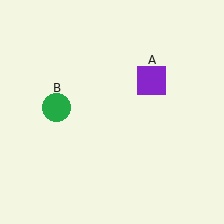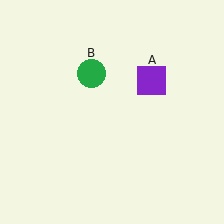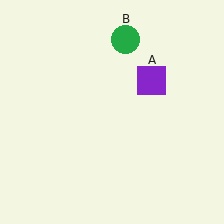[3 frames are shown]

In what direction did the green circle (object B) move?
The green circle (object B) moved up and to the right.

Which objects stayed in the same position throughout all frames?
Purple square (object A) remained stationary.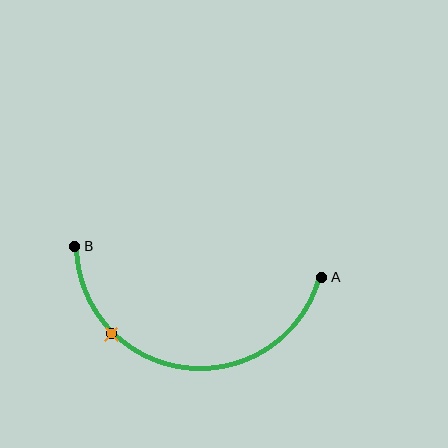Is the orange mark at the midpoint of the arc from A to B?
No. The orange mark lies on the arc but is closer to endpoint B. The arc midpoint would be at the point on the curve equidistant along the arc from both A and B.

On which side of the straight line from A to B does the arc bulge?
The arc bulges below the straight line connecting A and B.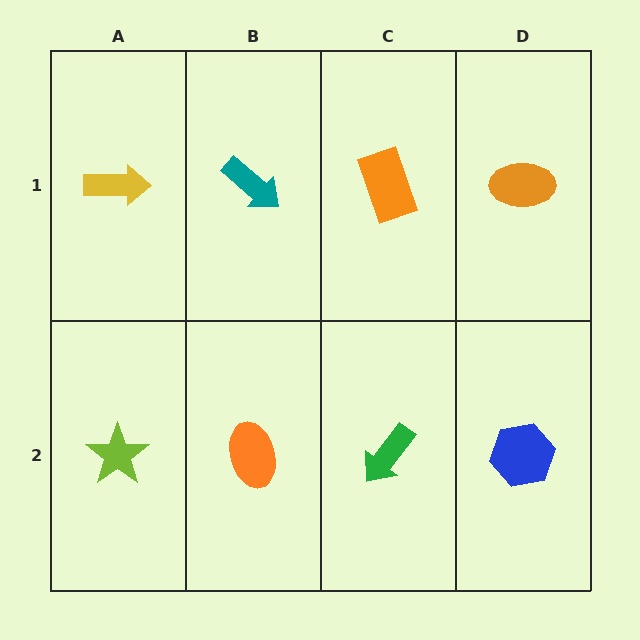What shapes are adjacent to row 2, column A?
A yellow arrow (row 1, column A), an orange ellipse (row 2, column B).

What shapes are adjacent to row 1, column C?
A green arrow (row 2, column C), a teal arrow (row 1, column B), an orange ellipse (row 1, column D).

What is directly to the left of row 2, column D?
A green arrow.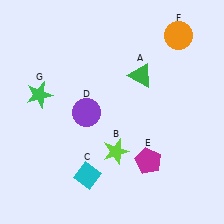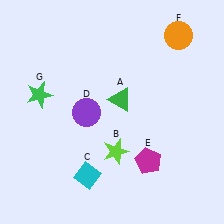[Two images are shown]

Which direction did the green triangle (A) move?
The green triangle (A) moved down.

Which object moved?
The green triangle (A) moved down.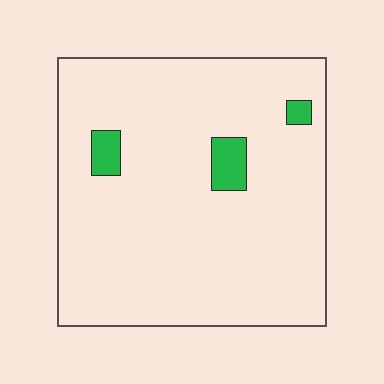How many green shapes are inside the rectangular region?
3.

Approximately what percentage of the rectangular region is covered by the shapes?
Approximately 5%.